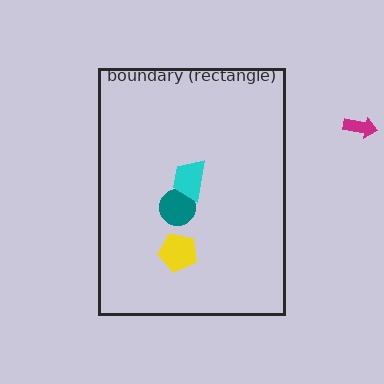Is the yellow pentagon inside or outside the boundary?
Inside.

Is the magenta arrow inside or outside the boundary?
Outside.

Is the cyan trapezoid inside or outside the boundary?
Inside.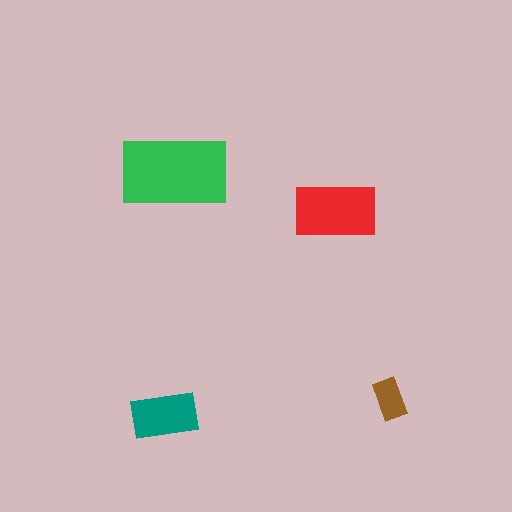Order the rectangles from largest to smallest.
the green one, the red one, the teal one, the brown one.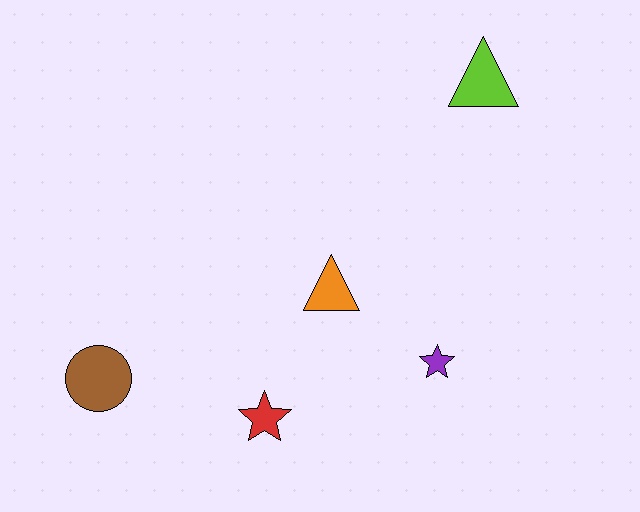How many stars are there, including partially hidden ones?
There are 2 stars.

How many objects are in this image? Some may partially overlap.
There are 5 objects.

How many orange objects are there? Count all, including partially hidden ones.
There is 1 orange object.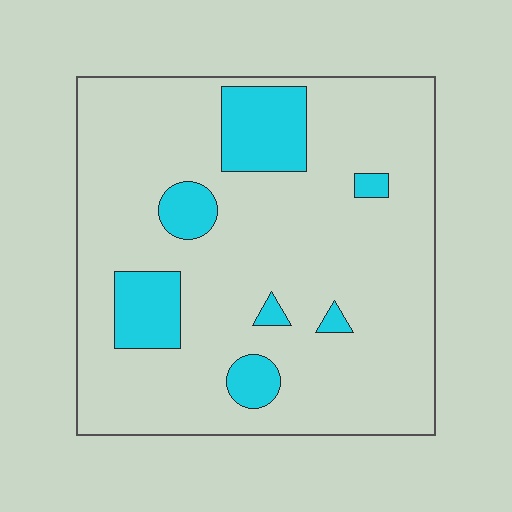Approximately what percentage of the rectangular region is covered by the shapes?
Approximately 15%.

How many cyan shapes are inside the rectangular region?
7.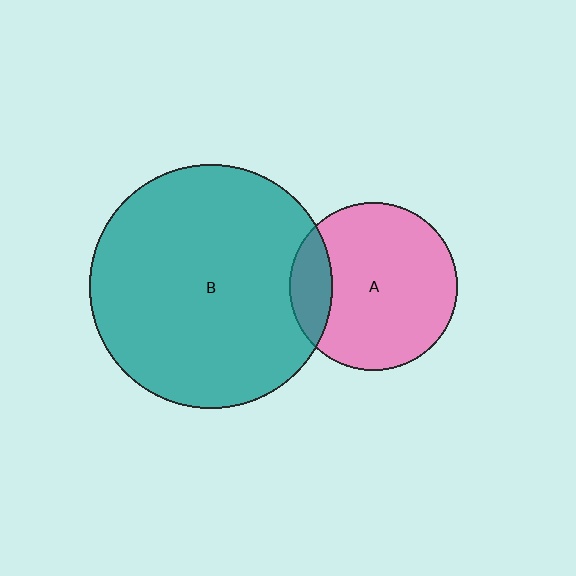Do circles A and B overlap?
Yes.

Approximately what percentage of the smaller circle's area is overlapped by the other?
Approximately 15%.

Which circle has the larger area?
Circle B (teal).